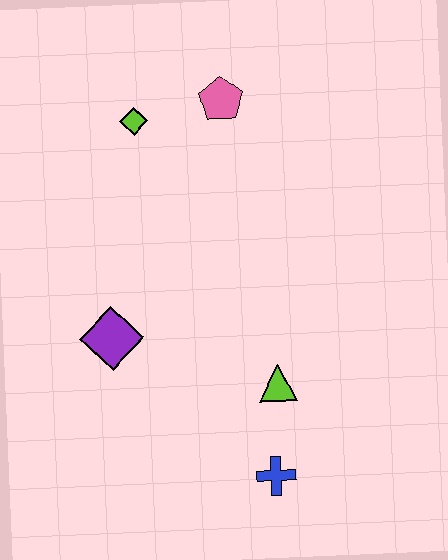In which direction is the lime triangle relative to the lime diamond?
The lime triangle is below the lime diamond.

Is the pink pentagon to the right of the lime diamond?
Yes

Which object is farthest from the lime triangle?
The lime diamond is farthest from the lime triangle.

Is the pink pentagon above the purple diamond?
Yes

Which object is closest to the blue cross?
The lime triangle is closest to the blue cross.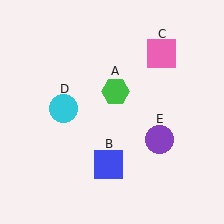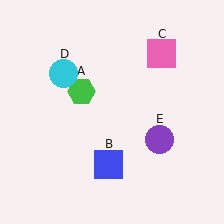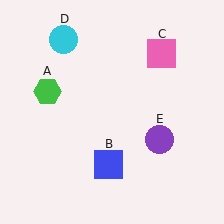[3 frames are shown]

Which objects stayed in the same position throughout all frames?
Blue square (object B) and pink square (object C) and purple circle (object E) remained stationary.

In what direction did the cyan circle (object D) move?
The cyan circle (object D) moved up.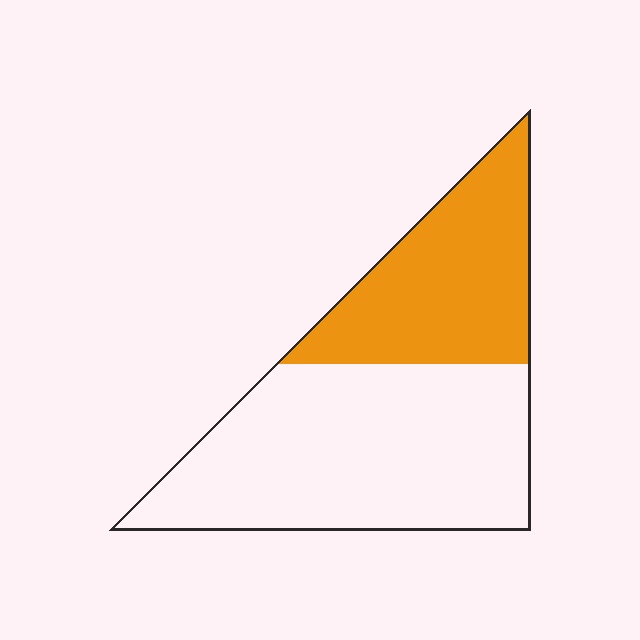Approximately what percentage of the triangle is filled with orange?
Approximately 35%.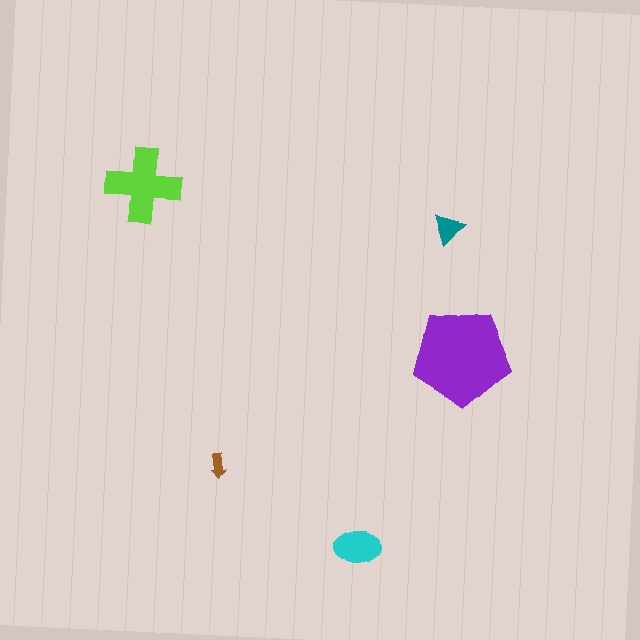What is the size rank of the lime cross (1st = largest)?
2nd.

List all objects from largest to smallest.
The purple pentagon, the lime cross, the cyan ellipse, the teal triangle, the brown arrow.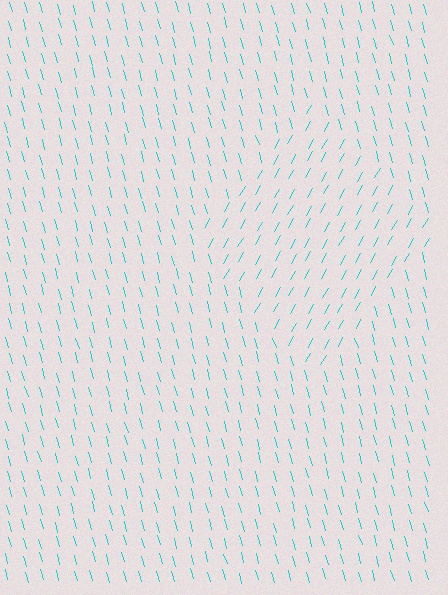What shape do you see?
I see a diamond.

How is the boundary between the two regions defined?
The boundary is defined purely by a change in line orientation (approximately 45 degrees difference). All lines are the same color and thickness.